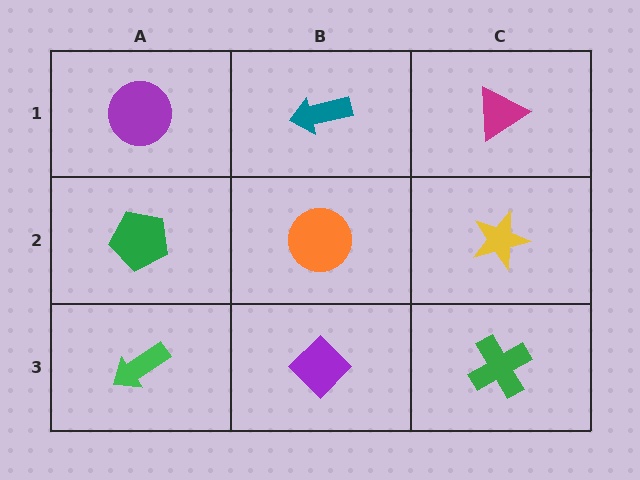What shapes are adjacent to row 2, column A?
A purple circle (row 1, column A), a green arrow (row 3, column A), an orange circle (row 2, column B).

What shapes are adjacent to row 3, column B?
An orange circle (row 2, column B), a green arrow (row 3, column A), a green cross (row 3, column C).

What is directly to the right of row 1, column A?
A teal arrow.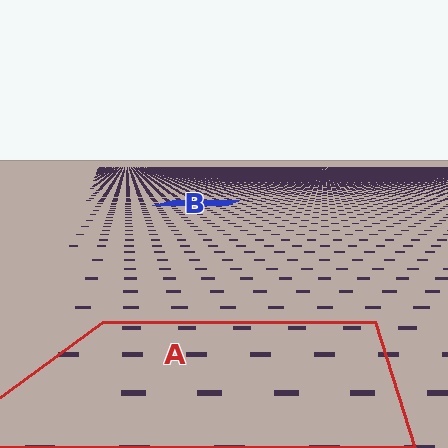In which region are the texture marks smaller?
The texture marks are smaller in region B, because it is farther away.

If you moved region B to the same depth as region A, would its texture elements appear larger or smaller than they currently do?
They would appear larger. At a closer depth, the same texture elements are projected at a bigger on-screen size.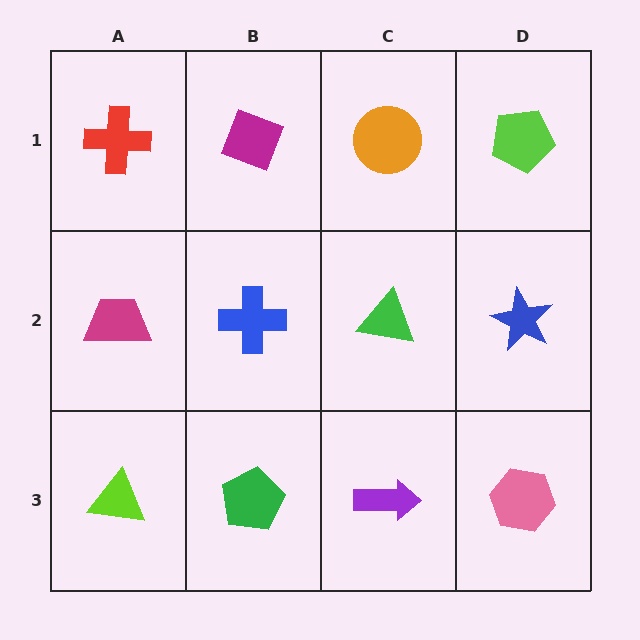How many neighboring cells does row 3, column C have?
3.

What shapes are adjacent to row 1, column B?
A blue cross (row 2, column B), a red cross (row 1, column A), an orange circle (row 1, column C).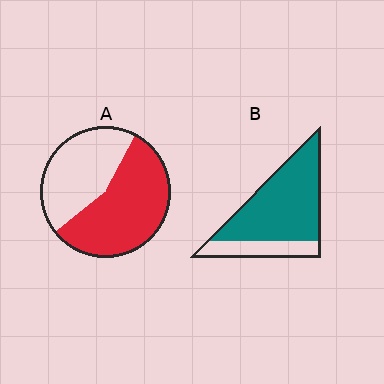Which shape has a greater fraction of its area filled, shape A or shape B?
Shape B.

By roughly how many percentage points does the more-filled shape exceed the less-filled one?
By roughly 20 percentage points (B over A).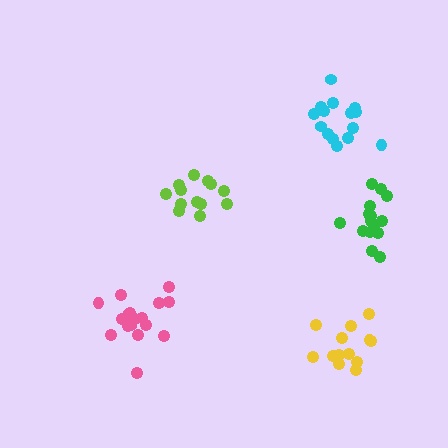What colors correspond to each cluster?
The clusters are colored: cyan, pink, green, yellow, lime.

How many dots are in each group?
Group 1: 15 dots, Group 2: 17 dots, Group 3: 16 dots, Group 4: 13 dots, Group 5: 13 dots (74 total).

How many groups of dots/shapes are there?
There are 5 groups.